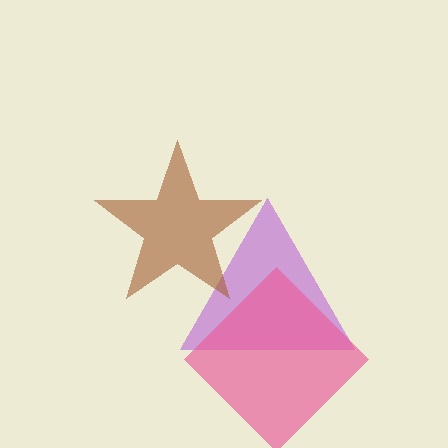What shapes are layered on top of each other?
The layered shapes are: a purple triangle, a brown star, a pink diamond.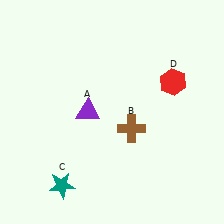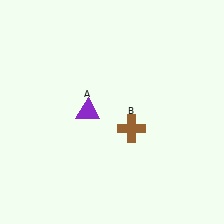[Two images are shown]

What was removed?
The teal star (C), the red hexagon (D) were removed in Image 2.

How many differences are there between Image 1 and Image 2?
There are 2 differences between the two images.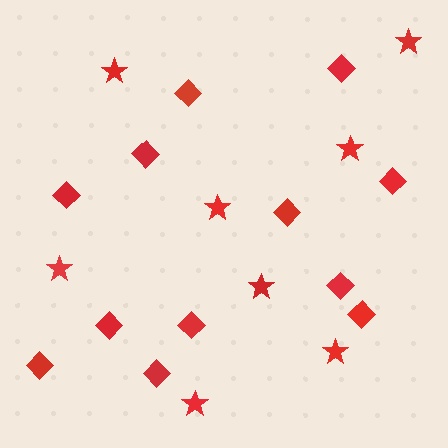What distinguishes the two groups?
There are 2 groups: one group of stars (8) and one group of diamonds (12).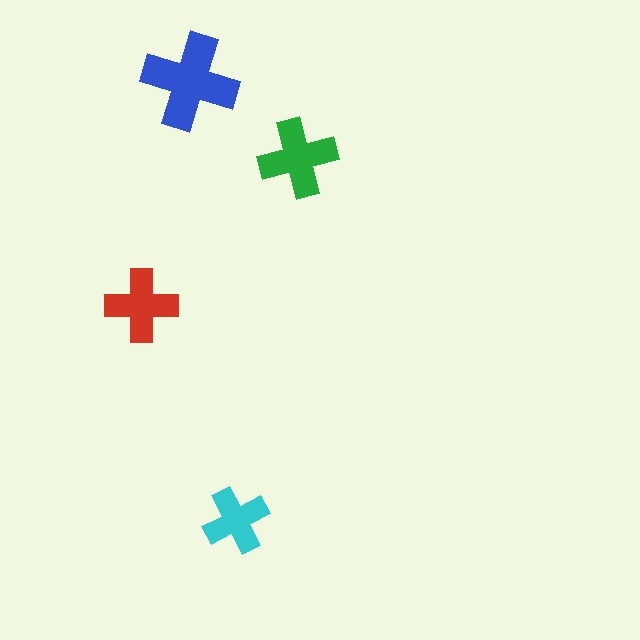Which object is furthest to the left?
The red cross is leftmost.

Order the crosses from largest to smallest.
the blue one, the green one, the red one, the cyan one.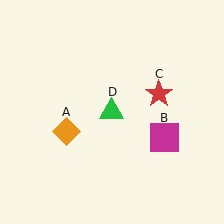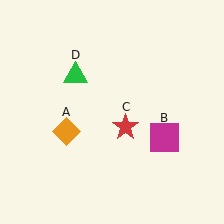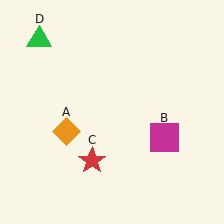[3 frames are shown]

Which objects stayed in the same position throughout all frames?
Orange diamond (object A) and magenta square (object B) remained stationary.